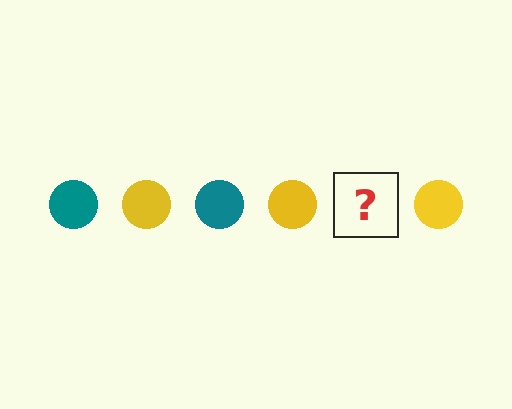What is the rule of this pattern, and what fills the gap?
The rule is that the pattern cycles through teal, yellow circles. The gap should be filled with a teal circle.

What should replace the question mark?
The question mark should be replaced with a teal circle.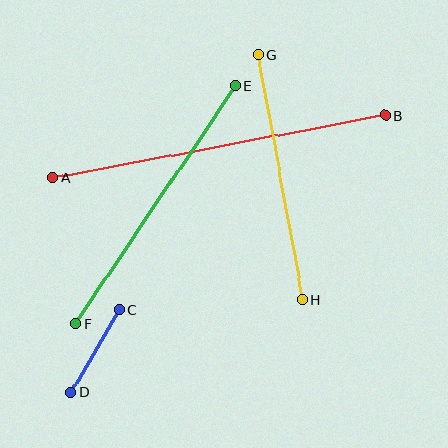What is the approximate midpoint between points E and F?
The midpoint is at approximately (156, 205) pixels.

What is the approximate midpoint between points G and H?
The midpoint is at approximately (280, 177) pixels.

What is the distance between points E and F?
The distance is approximately 287 pixels.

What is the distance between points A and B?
The distance is approximately 338 pixels.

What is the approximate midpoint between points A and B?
The midpoint is at approximately (219, 147) pixels.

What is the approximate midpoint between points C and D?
The midpoint is at approximately (95, 351) pixels.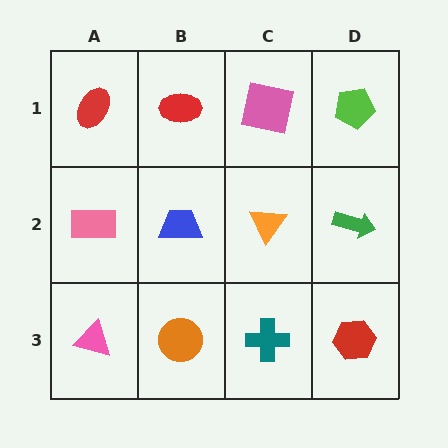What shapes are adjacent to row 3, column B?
A blue trapezoid (row 2, column B), a pink triangle (row 3, column A), a teal cross (row 3, column C).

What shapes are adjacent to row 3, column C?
An orange triangle (row 2, column C), an orange circle (row 3, column B), a red hexagon (row 3, column D).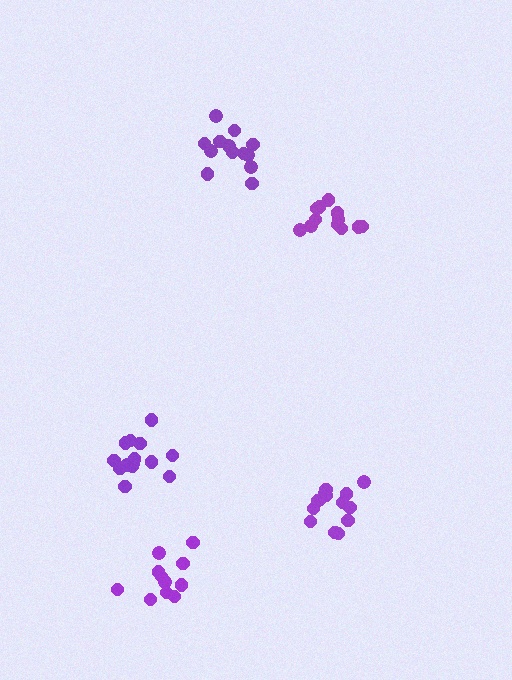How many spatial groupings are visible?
There are 5 spatial groupings.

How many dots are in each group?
Group 1: 13 dots, Group 2: 13 dots, Group 3: 14 dots, Group 4: 12 dots, Group 5: 14 dots (66 total).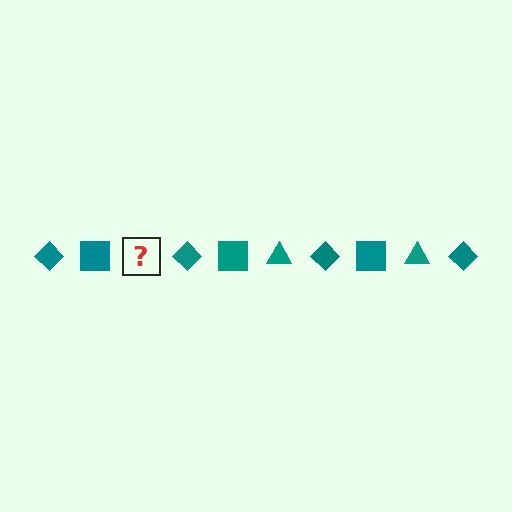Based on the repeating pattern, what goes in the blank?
The blank should be a teal triangle.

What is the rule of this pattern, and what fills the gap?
The rule is that the pattern cycles through diamond, square, triangle shapes in teal. The gap should be filled with a teal triangle.